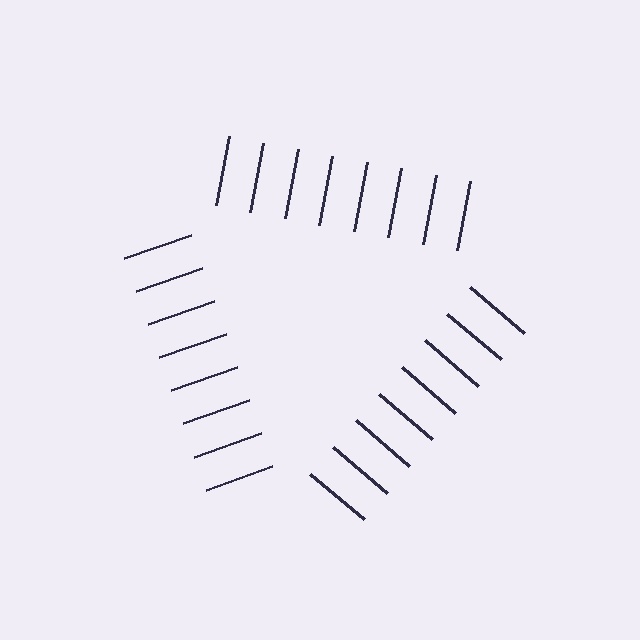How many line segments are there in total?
24 — 8 along each of the 3 edges.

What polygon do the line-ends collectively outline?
An illusory triangle — the line segments terminate on its edges but no continuous stroke is drawn.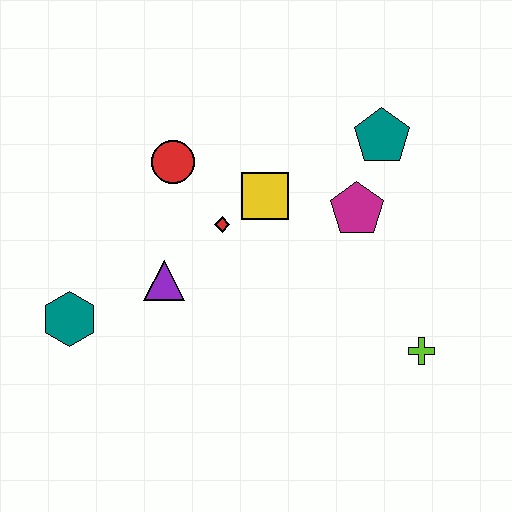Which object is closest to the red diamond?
The yellow square is closest to the red diamond.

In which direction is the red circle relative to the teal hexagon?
The red circle is above the teal hexagon.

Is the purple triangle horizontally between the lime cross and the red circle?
No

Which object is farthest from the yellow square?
The teal hexagon is farthest from the yellow square.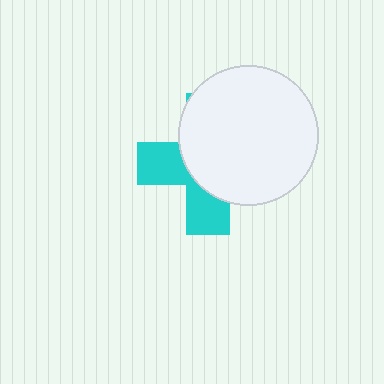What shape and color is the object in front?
The object in front is a white circle.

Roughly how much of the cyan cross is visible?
A small part of it is visible (roughly 38%).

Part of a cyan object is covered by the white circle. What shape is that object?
It is a cross.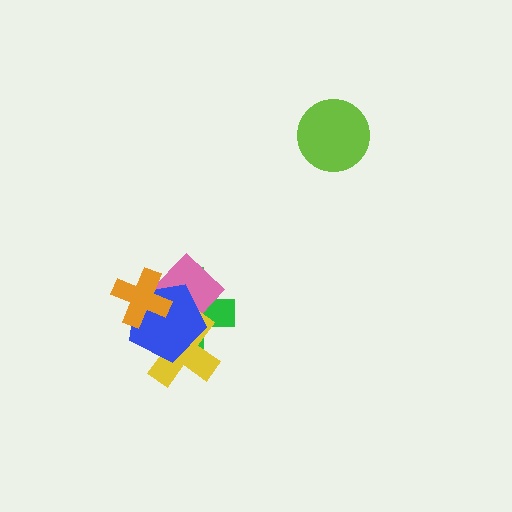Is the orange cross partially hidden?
No, no other shape covers it.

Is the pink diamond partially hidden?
Yes, it is partially covered by another shape.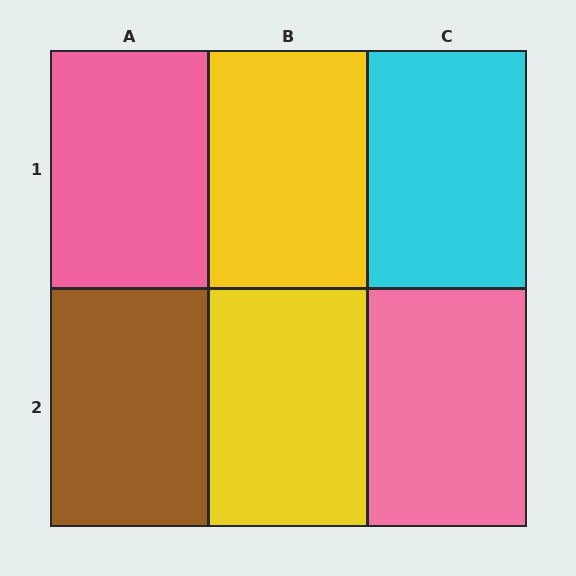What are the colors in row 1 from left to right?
Pink, yellow, cyan.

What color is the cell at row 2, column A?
Brown.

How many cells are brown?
1 cell is brown.